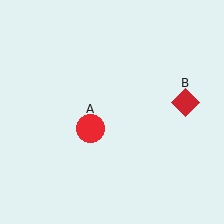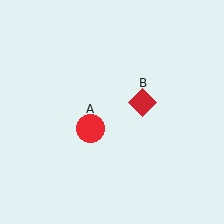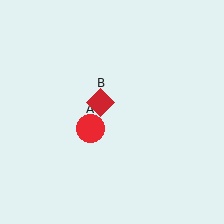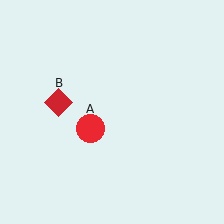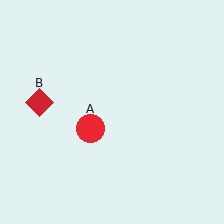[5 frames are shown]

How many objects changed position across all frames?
1 object changed position: red diamond (object B).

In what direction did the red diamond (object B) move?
The red diamond (object B) moved left.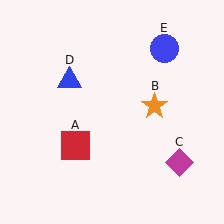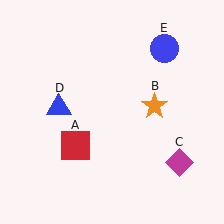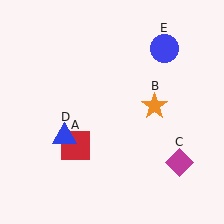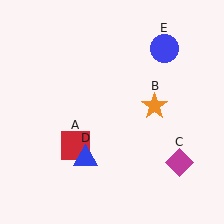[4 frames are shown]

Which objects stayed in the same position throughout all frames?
Red square (object A) and orange star (object B) and magenta diamond (object C) and blue circle (object E) remained stationary.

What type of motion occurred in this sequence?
The blue triangle (object D) rotated counterclockwise around the center of the scene.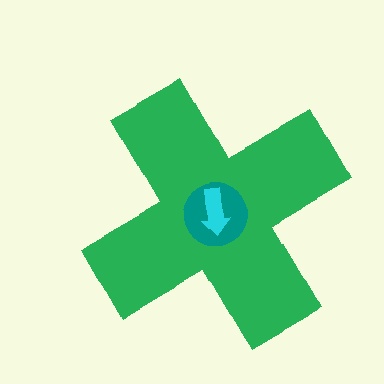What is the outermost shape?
The green cross.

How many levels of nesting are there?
3.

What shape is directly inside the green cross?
The teal circle.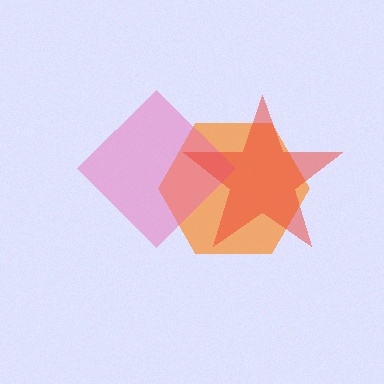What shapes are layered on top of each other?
The layered shapes are: an orange hexagon, a pink diamond, a red star.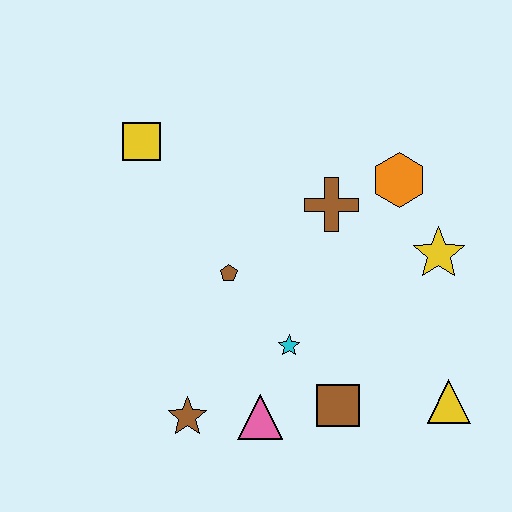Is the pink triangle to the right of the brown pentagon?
Yes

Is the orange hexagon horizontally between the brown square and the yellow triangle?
Yes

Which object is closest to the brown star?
The pink triangle is closest to the brown star.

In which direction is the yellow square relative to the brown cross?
The yellow square is to the left of the brown cross.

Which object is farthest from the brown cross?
The brown star is farthest from the brown cross.